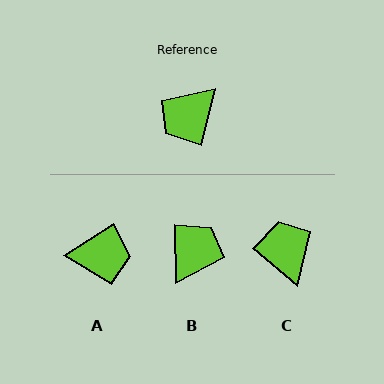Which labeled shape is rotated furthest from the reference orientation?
B, about 165 degrees away.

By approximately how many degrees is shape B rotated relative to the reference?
Approximately 165 degrees clockwise.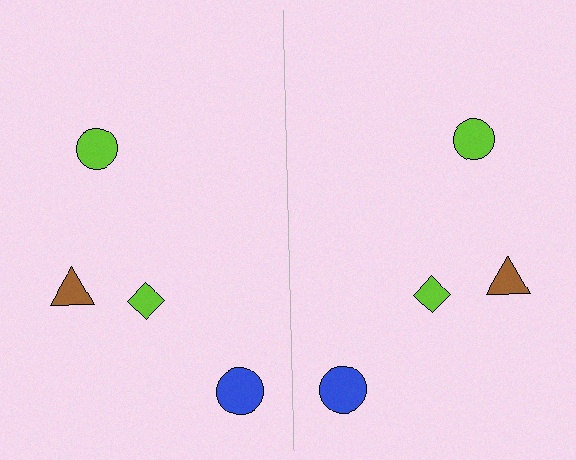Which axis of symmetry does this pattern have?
The pattern has a vertical axis of symmetry running through the center of the image.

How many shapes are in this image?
There are 8 shapes in this image.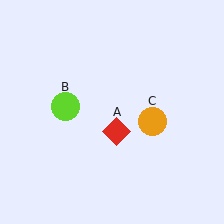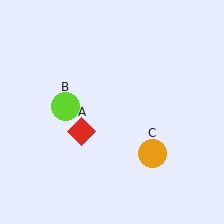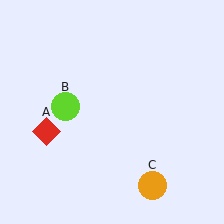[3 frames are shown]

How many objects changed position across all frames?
2 objects changed position: red diamond (object A), orange circle (object C).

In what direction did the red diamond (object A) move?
The red diamond (object A) moved left.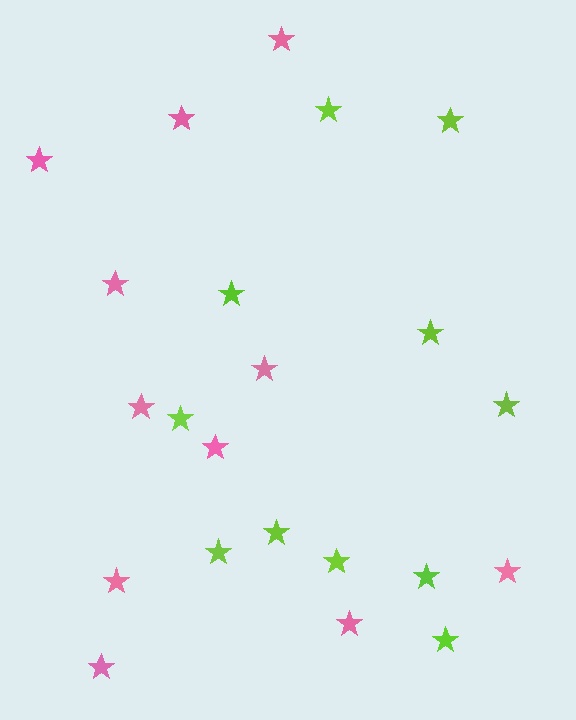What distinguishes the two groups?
There are 2 groups: one group of pink stars (11) and one group of lime stars (11).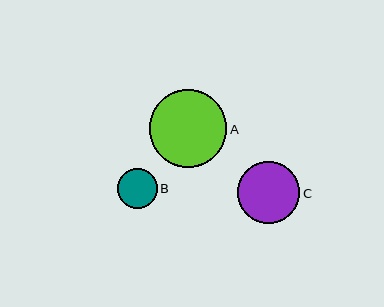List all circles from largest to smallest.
From largest to smallest: A, C, B.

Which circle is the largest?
Circle A is the largest with a size of approximately 77 pixels.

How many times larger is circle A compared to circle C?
Circle A is approximately 1.3 times the size of circle C.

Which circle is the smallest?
Circle B is the smallest with a size of approximately 40 pixels.